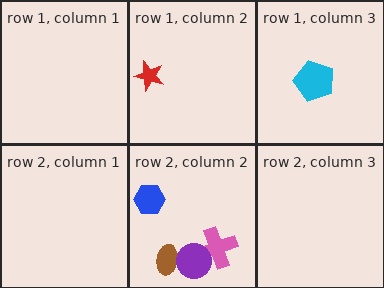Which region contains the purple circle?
The row 2, column 2 region.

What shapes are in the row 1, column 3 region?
The cyan pentagon.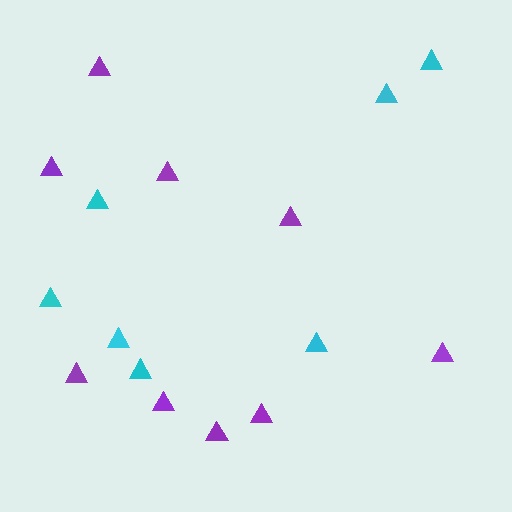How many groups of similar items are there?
There are 2 groups: one group of purple triangles (9) and one group of cyan triangles (7).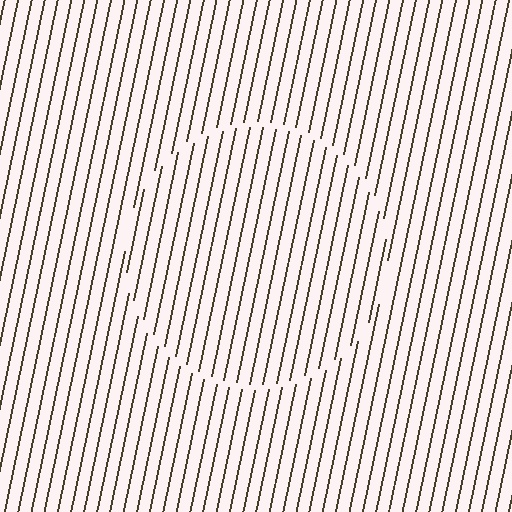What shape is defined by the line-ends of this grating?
An illusory circle. The interior of the shape contains the same grating, shifted by half a period — the contour is defined by the phase discontinuity where line-ends from the inner and outer gratings abut.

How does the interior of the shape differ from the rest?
The interior of the shape contains the same grating, shifted by half a period — the contour is defined by the phase discontinuity where line-ends from the inner and outer gratings abut.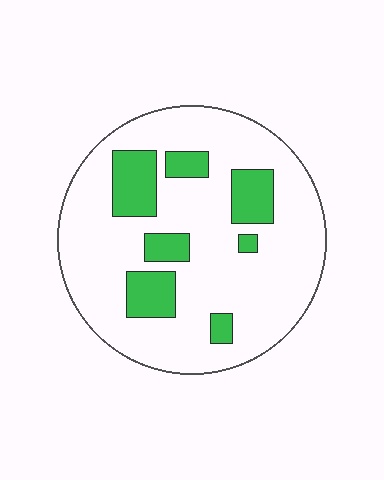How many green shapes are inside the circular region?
7.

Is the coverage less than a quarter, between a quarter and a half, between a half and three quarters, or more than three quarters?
Less than a quarter.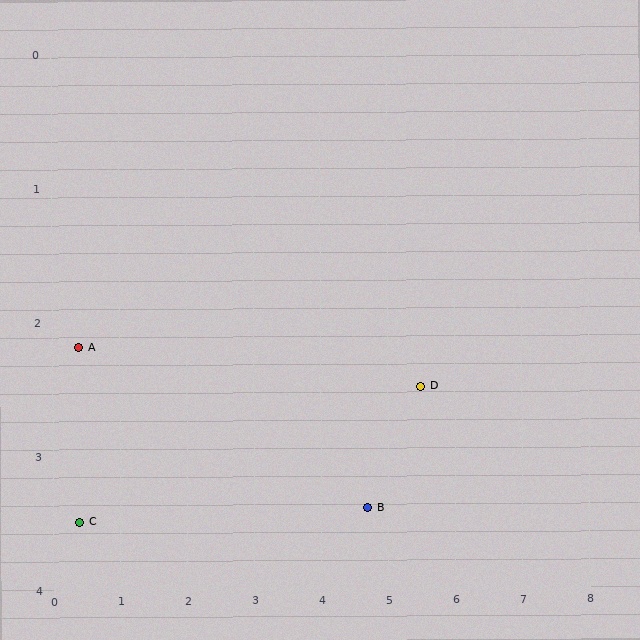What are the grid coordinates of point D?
Point D is at approximately (5.5, 2.5).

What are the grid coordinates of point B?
Point B is at approximately (4.7, 3.4).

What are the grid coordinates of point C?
Point C is at approximately (0.4, 3.5).